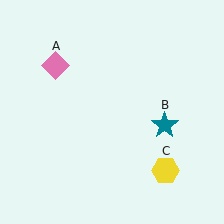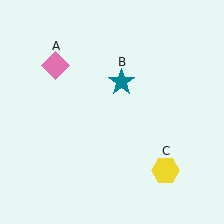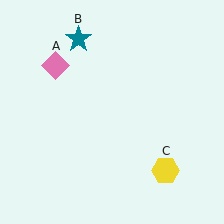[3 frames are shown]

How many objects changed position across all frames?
1 object changed position: teal star (object B).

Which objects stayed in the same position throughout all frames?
Pink diamond (object A) and yellow hexagon (object C) remained stationary.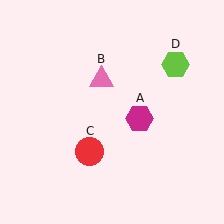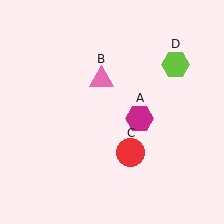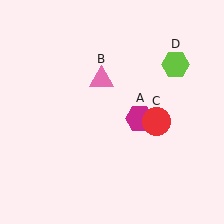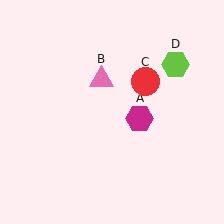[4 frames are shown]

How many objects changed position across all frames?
1 object changed position: red circle (object C).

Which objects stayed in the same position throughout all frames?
Magenta hexagon (object A) and pink triangle (object B) and lime hexagon (object D) remained stationary.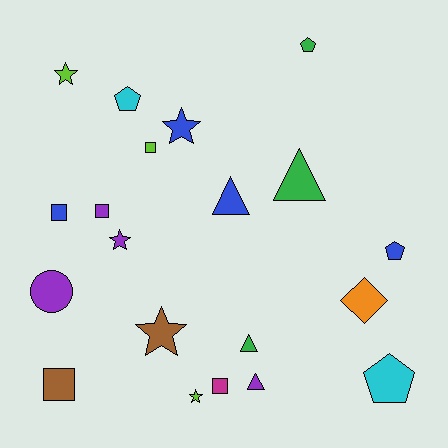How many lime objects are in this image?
There are 3 lime objects.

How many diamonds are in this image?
There is 1 diamond.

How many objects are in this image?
There are 20 objects.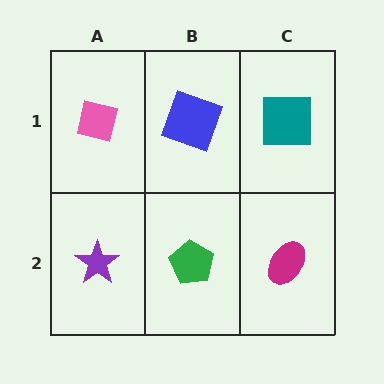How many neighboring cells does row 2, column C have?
2.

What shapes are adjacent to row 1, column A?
A purple star (row 2, column A), a blue square (row 1, column B).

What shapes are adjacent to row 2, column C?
A teal square (row 1, column C), a green pentagon (row 2, column B).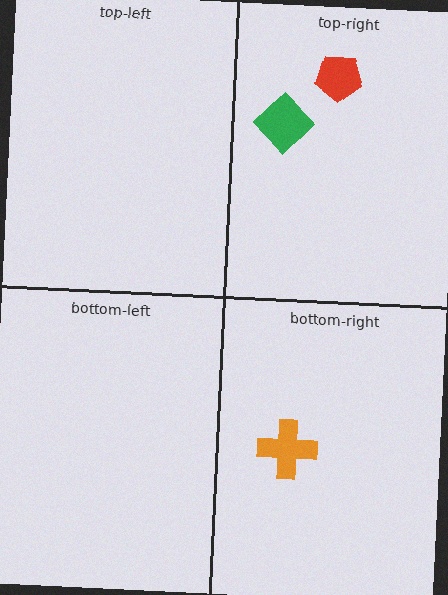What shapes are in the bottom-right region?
The orange cross.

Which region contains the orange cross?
The bottom-right region.